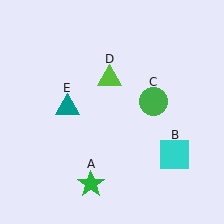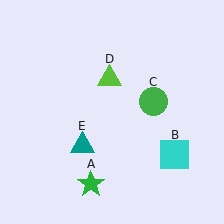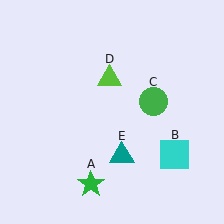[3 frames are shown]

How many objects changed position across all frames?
1 object changed position: teal triangle (object E).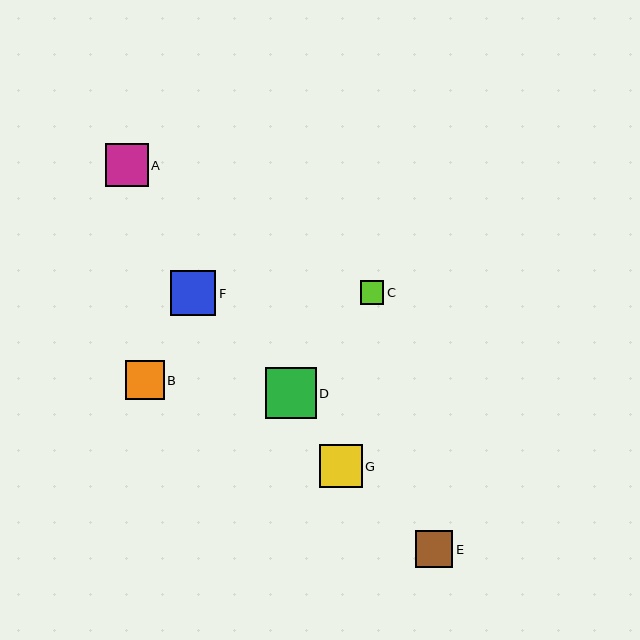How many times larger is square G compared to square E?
Square G is approximately 1.2 times the size of square E.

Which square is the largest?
Square D is the largest with a size of approximately 51 pixels.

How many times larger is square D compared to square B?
Square D is approximately 1.3 times the size of square B.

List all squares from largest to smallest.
From largest to smallest: D, F, A, G, B, E, C.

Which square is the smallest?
Square C is the smallest with a size of approximately 24 pixels.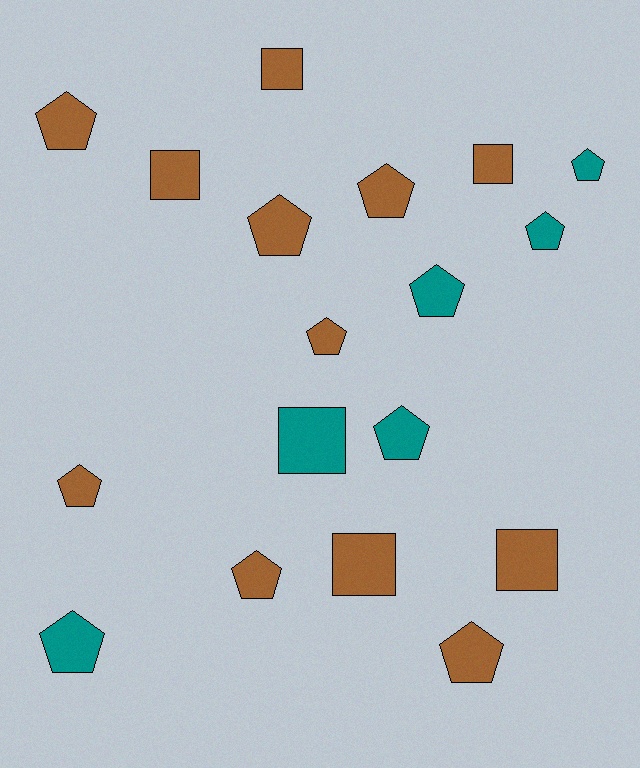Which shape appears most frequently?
Pentagon, with 12 objects.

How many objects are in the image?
There are 18 objects.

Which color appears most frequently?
Brown, with 12 objects.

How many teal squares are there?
There is 1 teal square.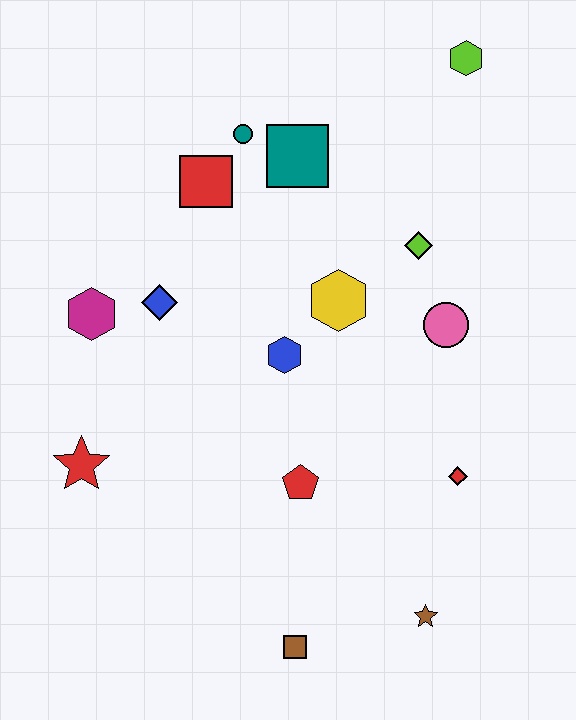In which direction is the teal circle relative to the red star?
The teal circle is above the red star.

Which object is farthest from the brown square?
The lime hexagon is farthest from the brown square.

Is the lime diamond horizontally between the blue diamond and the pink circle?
Yes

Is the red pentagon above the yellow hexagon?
No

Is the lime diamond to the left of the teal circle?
No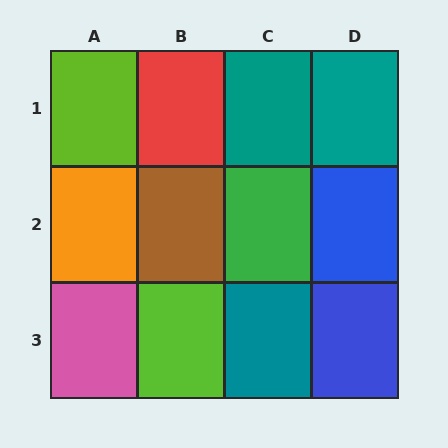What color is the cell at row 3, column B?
Lime.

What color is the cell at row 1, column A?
Lime.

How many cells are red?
1 cell is red.